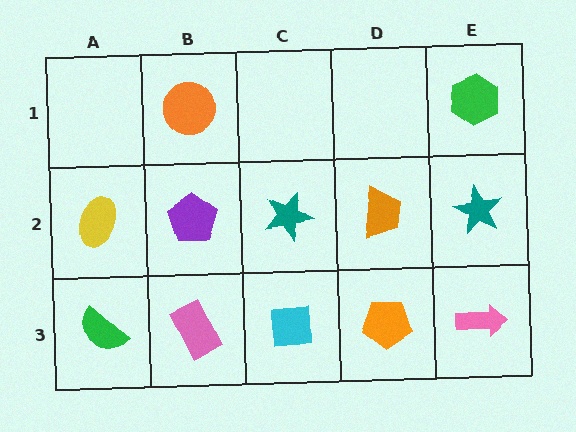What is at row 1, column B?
An orange circle.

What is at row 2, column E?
A teal star.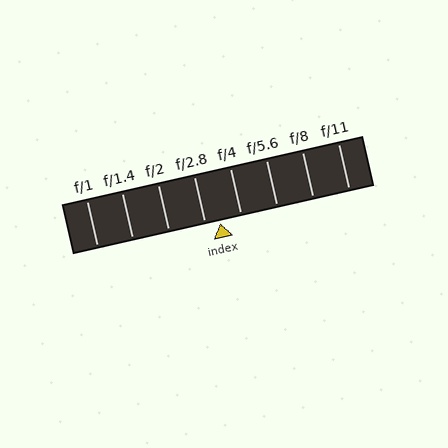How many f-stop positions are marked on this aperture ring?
There are 8 f-stop positions marked.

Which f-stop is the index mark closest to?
The index mark is closest to f/2.8.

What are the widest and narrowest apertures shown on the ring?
The widest aperture shown is f/1 and the narrowest is f/11.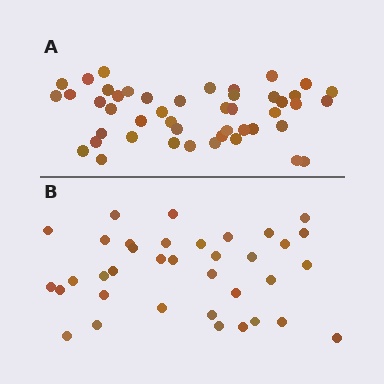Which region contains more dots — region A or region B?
Region A (the top region) has more dots.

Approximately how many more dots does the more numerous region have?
Region A has roughly 10 or so more dots than region B.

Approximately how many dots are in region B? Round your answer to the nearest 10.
About 40 dots. (The exact count is 36, which rounds to 40.)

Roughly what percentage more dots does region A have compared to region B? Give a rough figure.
About 30% more.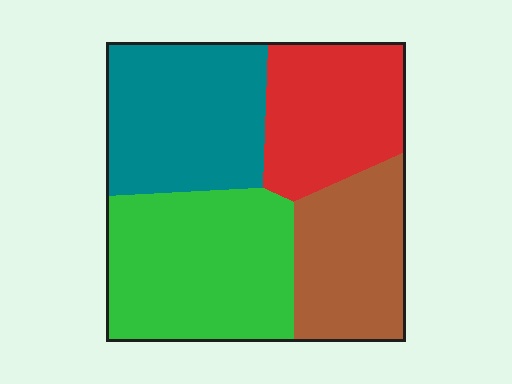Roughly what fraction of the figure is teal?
Teal takes up about one quarter (1/4) of the figure.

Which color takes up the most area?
Green, at roughly 30%.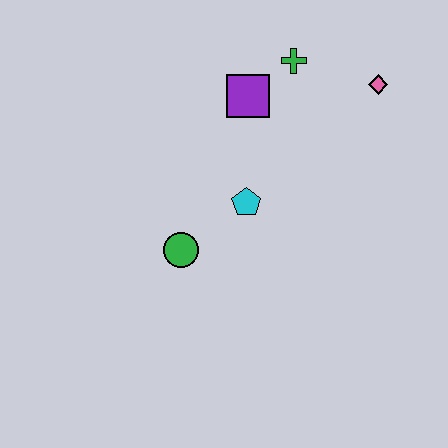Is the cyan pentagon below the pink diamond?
Yes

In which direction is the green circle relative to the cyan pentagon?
The green circle is to the left of the cyan pentagon.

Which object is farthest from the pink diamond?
The green circle is farthest from the pink diamond.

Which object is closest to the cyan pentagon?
The green circle is closest to the cyan pentagon.